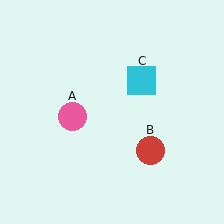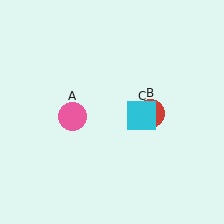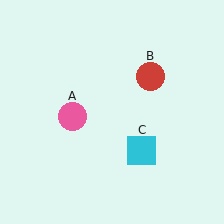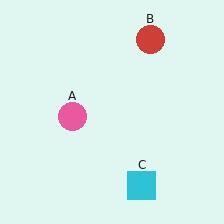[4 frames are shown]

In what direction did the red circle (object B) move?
The red circle (object B) moved up.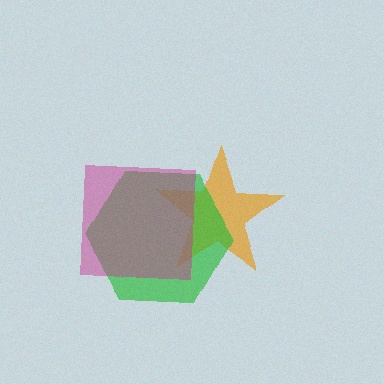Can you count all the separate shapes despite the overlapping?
Yes, there are 3 separate shapes.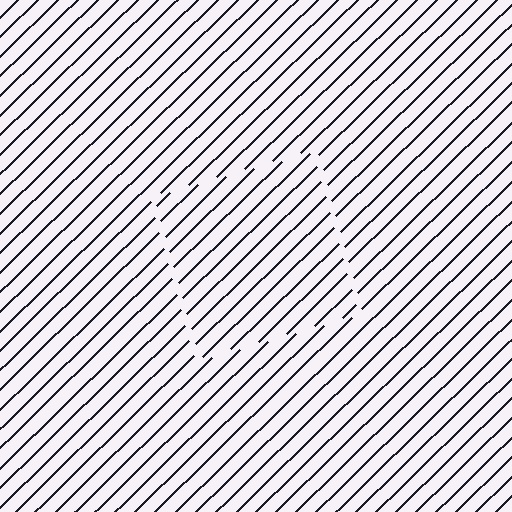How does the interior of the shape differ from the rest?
The interior of the shape contains the same grating, shifted by half a period — the contour is defined by the phase discontinuity where line-ends from the inner and outer gratings abut.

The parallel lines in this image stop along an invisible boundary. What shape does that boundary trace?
An illusory square. The interior of the shape contains the same grating, shifted by half a period — the contour is defined by the phase discontinuity where line-ends from the inner and outer gratings abut.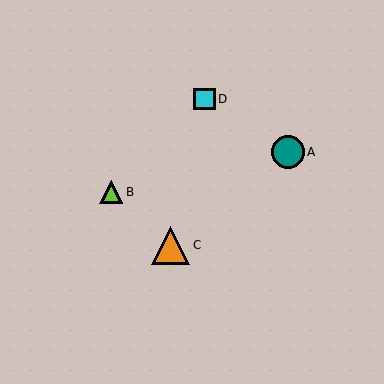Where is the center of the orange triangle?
The center of the orange triangle is at (171, 245).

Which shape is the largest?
The orange triangle (labeled C) is the largest.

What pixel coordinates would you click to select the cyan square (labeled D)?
Click at (205, 99) to select the cyan square D.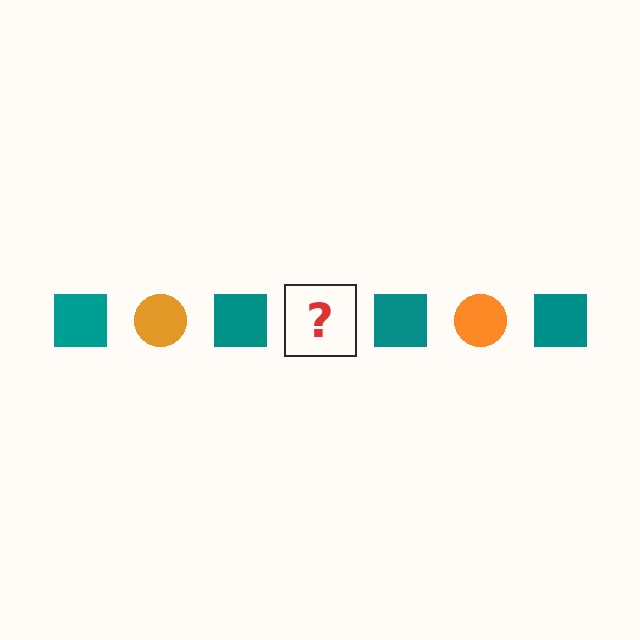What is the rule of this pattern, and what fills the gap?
The rule is that the pattern alternates between teal square and orange circle. The gap should be filled with an orange circle.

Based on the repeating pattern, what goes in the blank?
The blank should be an orange circle.